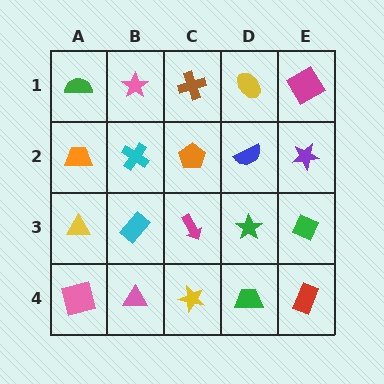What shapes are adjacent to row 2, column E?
A magenta diamond (row 1, column E), a green diamond (row 3, column E), a blue semicircle (row 2, column D).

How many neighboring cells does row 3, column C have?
4.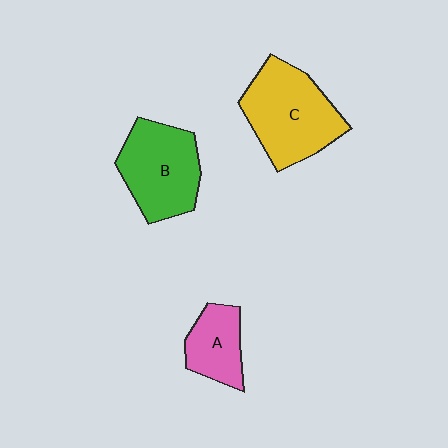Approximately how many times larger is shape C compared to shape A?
Approximately 1.9 times.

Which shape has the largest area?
Shape C (yellow).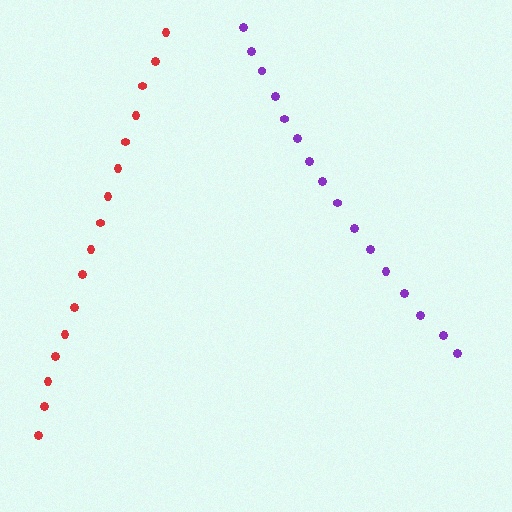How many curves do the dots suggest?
There are 2 distinct paths.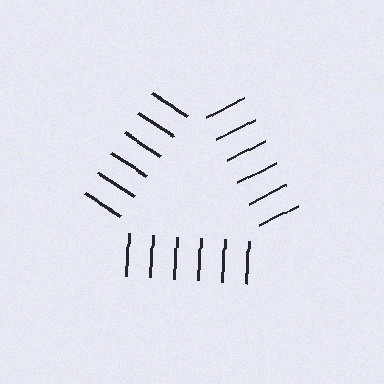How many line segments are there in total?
18 — 6 along each of the 3 edges.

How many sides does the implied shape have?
3 sides — the line-ends trace a triangle.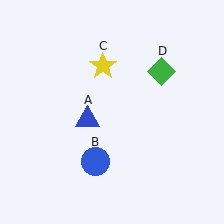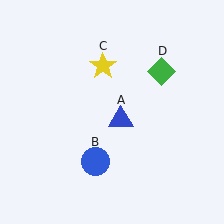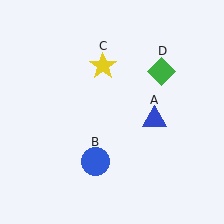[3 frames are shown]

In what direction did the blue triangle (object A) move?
The blue triangle (object A) moved right.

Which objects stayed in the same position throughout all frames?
Blue circle (object B) and yellow star (object C) and green diamond (object D) remained stationary.